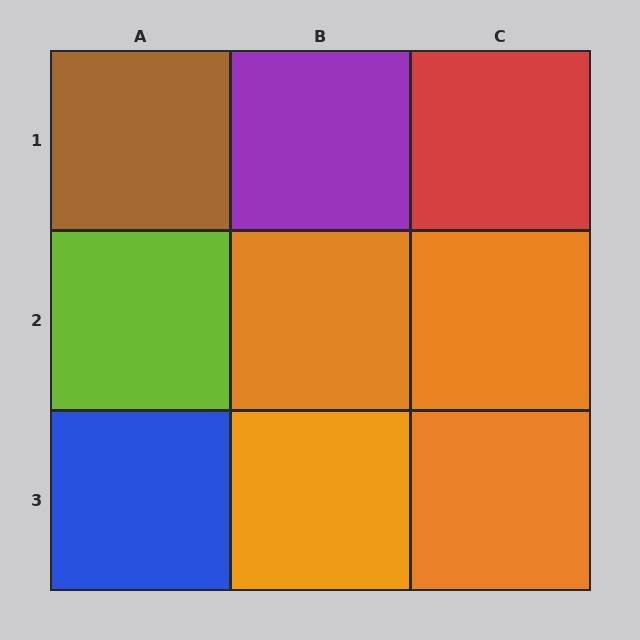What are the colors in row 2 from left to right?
Lime, orange, orange.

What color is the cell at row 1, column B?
Purple.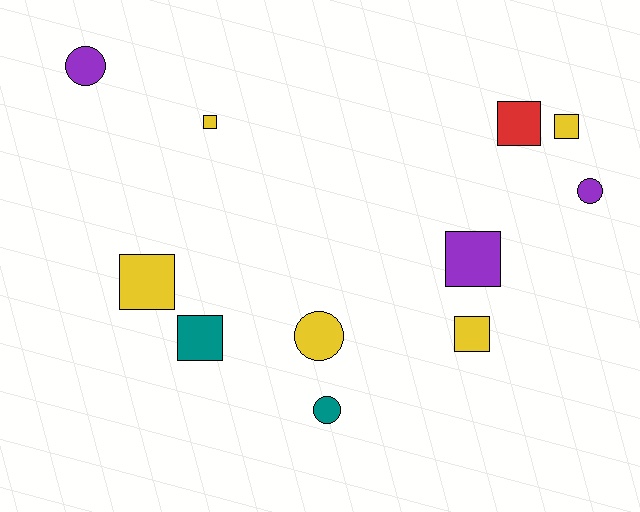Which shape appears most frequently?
Square, with 7 objects.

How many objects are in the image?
There are 11 objects.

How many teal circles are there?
There is 1 teal circle.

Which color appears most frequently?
Yellow, with 5 objects.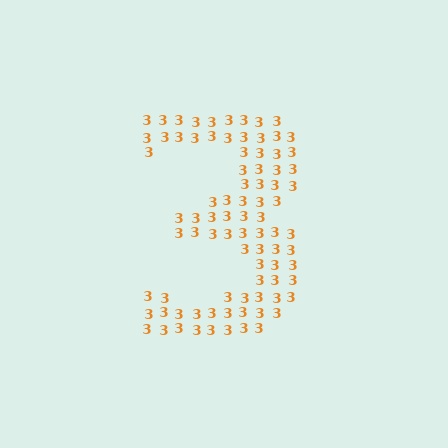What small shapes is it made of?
It is made of small digit 3's.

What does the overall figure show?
The overall figure shows the digit 3.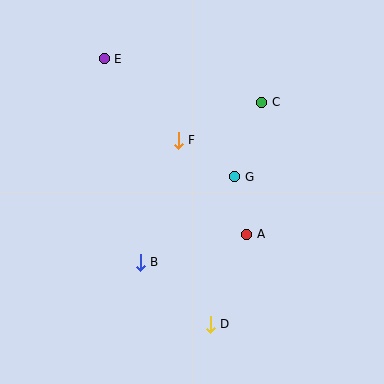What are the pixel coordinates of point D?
Point D is at (210, 324).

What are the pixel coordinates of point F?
Point F is at (178, 140).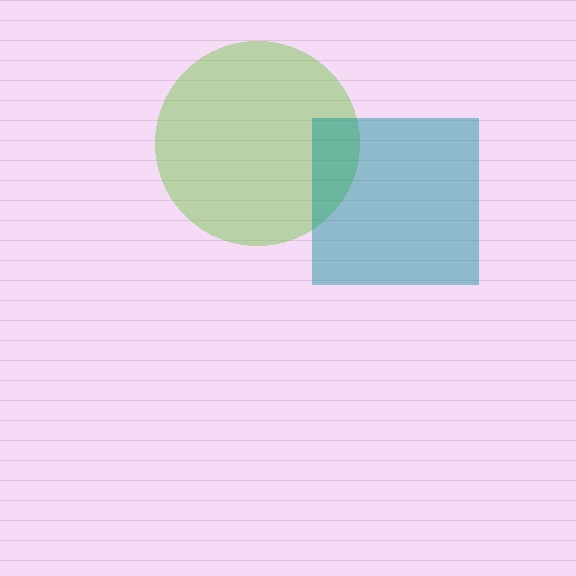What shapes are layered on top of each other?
The layered shapes are: a lime circle, a teal square.